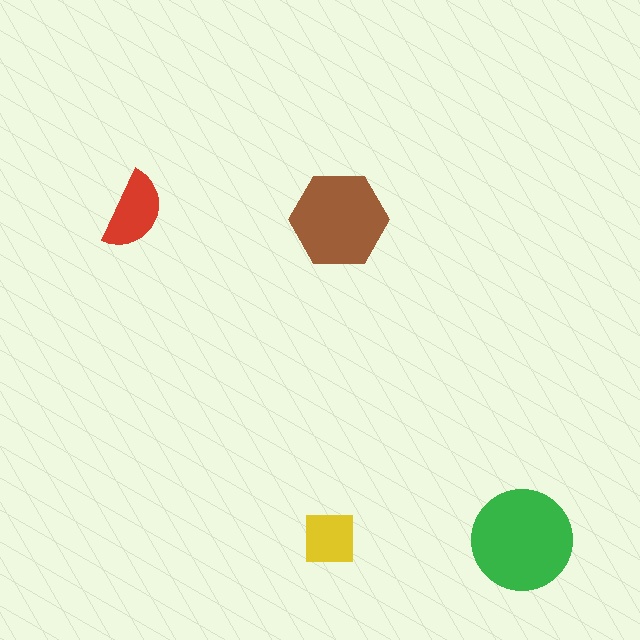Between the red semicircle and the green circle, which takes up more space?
The green circle.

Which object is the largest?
The green circle.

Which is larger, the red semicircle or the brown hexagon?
The brown hexagon.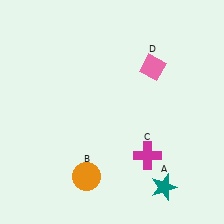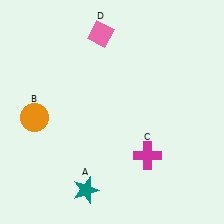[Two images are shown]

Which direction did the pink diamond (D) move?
The pink diamond (D) moved left.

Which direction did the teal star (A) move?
The teal star (A) moved left.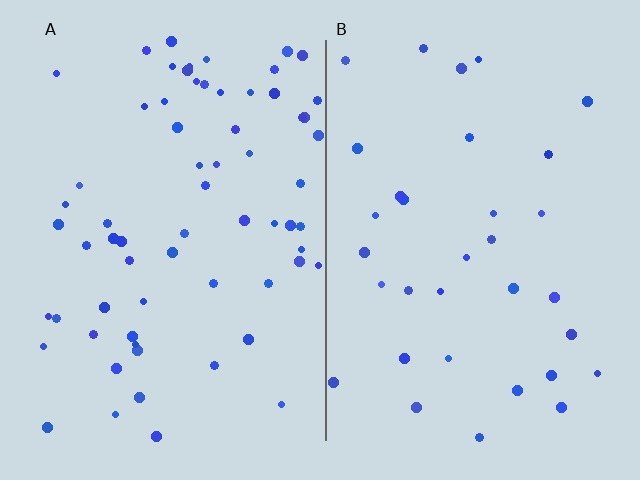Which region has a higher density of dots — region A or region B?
A (the left).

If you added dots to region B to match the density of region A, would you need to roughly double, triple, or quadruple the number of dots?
Approximately double.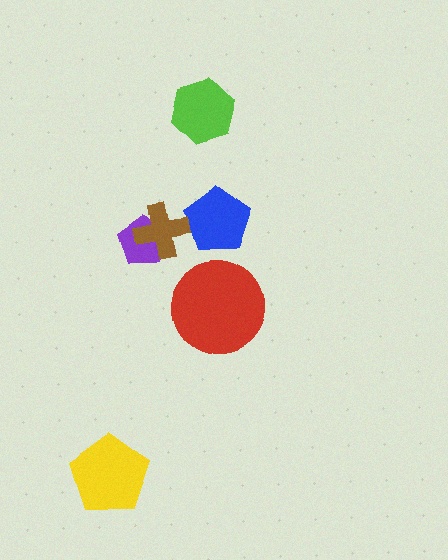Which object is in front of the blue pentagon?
The brown cross is in front of the blue pentagon.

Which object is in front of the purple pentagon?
The brown cross is in front of the purple pentagon.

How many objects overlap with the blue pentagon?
1 object overlaps with the blue pentagon.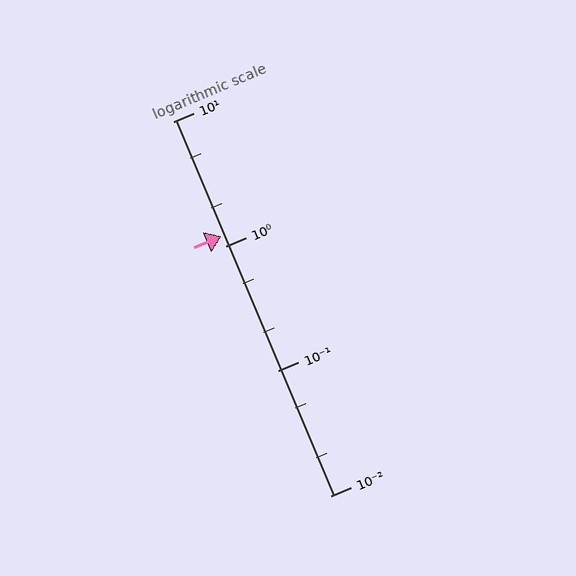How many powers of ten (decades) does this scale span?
The scale spans 3 decades, from 0.01 to 10.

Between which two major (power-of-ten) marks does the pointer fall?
The pointer is between 1 and 10.